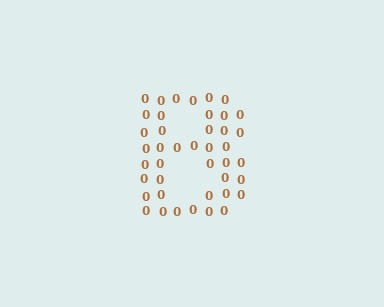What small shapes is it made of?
It is made of small digit 0's.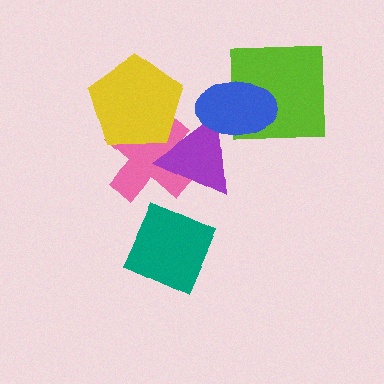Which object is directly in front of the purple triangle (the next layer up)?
The blue ellipse is directly in front of the purple triangle.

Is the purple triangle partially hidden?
Yes, it is partially covered by another shape.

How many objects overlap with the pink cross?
2 objects overlap with the pink cross.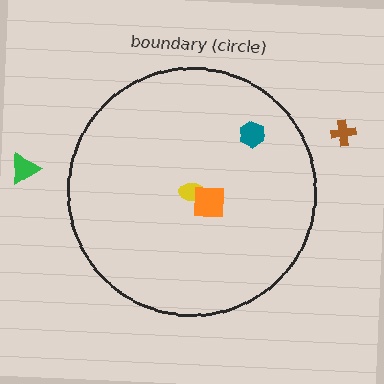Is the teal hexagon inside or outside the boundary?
Inside.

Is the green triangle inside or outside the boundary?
Outside.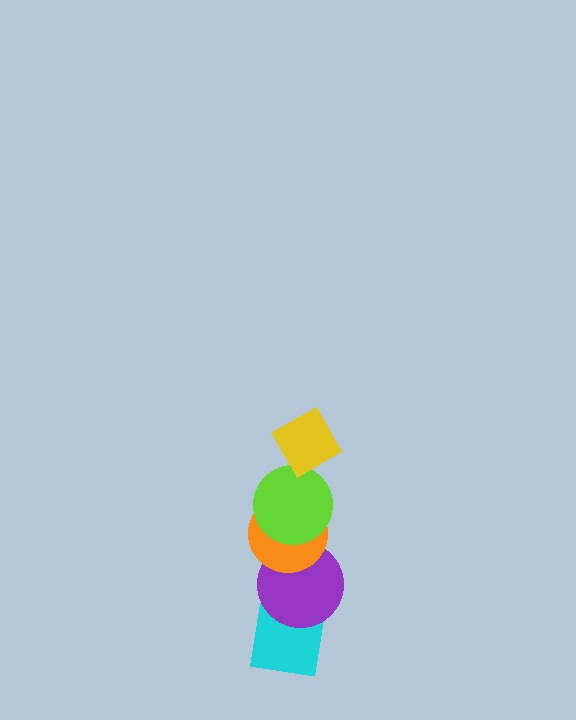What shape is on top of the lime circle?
The yellow diamond is on top of the lime circle.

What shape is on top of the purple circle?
The orange circle is on top of the purple circle.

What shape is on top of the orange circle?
The lime circle is on top of the orange circle.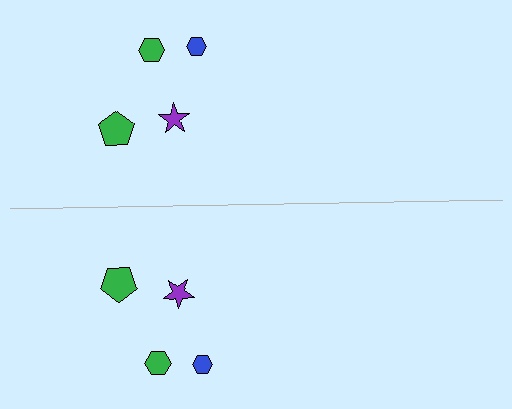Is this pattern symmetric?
Yes, this pattern has bilateral (reflection) symmetry.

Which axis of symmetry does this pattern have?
The pattern has a horizontal axis of symmetry running through the center of the image.